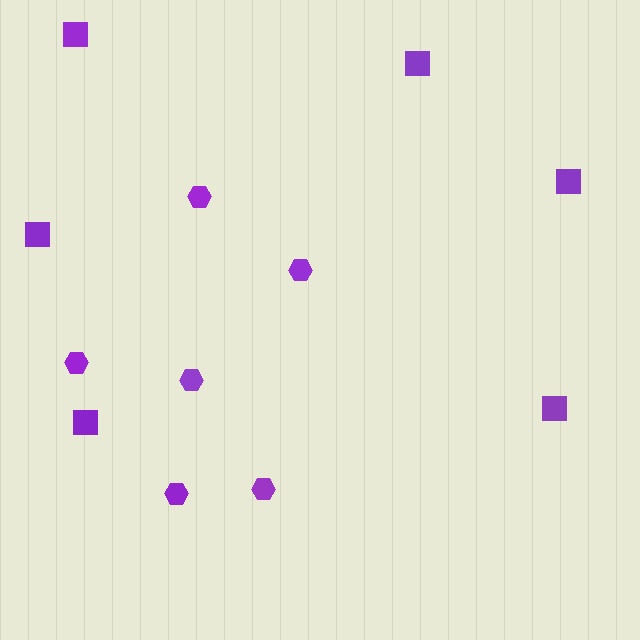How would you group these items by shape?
There are 2 groups: one group of hexagons (6) and one group of squares (6).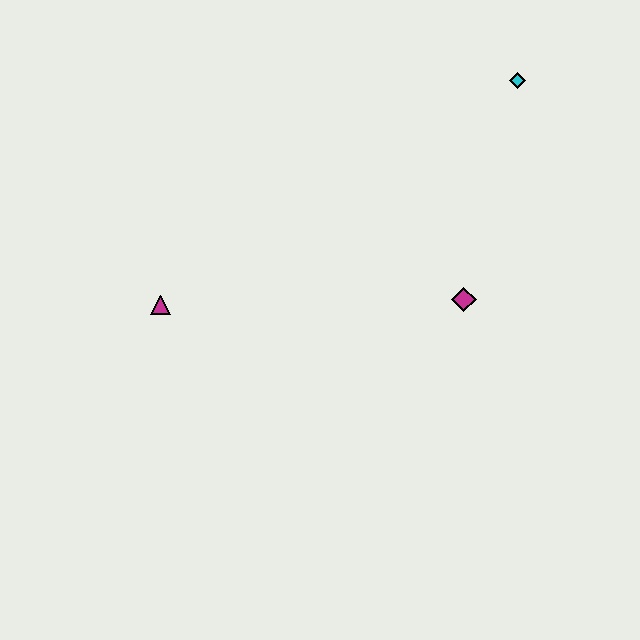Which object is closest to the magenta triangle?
The magenta diamond is closest to the magenta triangle.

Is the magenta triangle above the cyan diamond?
No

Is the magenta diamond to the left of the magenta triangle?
No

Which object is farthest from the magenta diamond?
The magenta triangle is farthest from the magenta diamond.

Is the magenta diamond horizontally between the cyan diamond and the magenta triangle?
Yes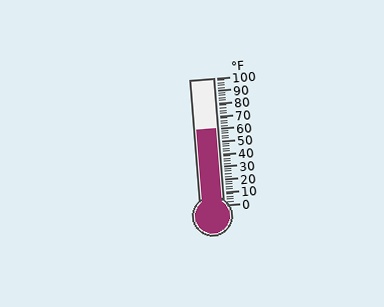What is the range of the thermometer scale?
The thermometer scale ranges from 0°F to 100°F.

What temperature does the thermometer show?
The thermometer shows approximately 60°F.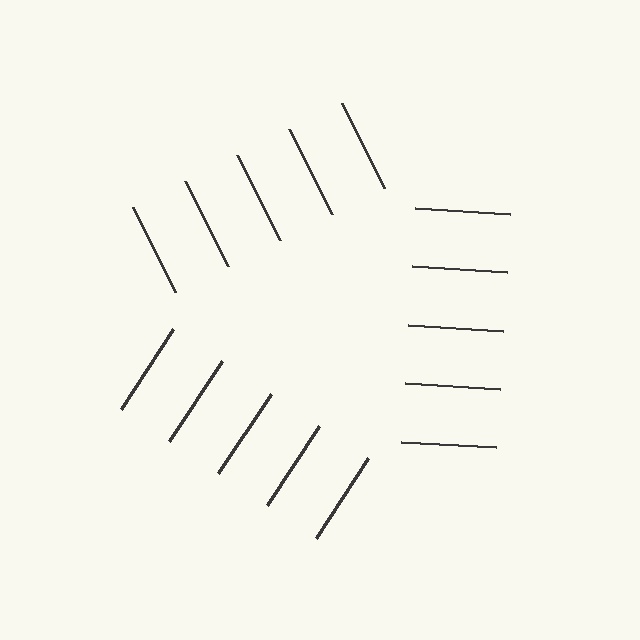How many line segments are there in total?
15 — 5 along each of the 3 edges.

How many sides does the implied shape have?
3 sides — the line-ends trace a triangle.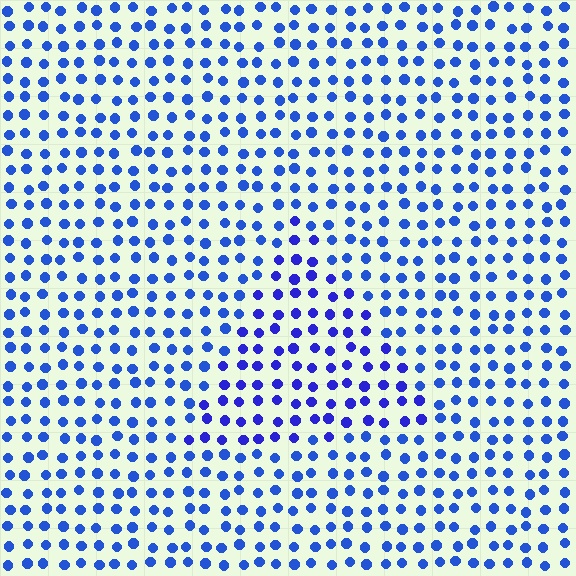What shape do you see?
I see a triangle.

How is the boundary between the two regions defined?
The boundary is defined purely by a slight shift in hue (about 19 degrees). Spacing, size, and orientation are identical on both sides.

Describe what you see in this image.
The image is filled with small blue elements in a uniform arrangement. A triangle-shaped region is visible where the elements are tinted to a slightly different hue, forming a subtle color boundary.